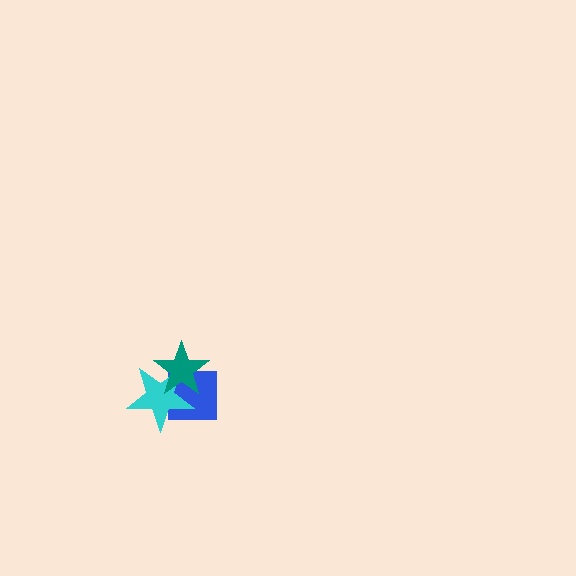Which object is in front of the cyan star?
The teal star is in front of the cyan star.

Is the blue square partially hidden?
Yes, it is partially covered by another shape.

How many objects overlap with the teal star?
2 objects overlap with the teal star.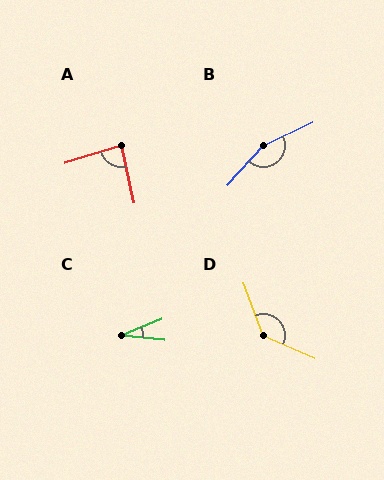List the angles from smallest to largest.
C (29°), A (85°), D (134°), B (157°).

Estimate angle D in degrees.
Approximately 134 degrees.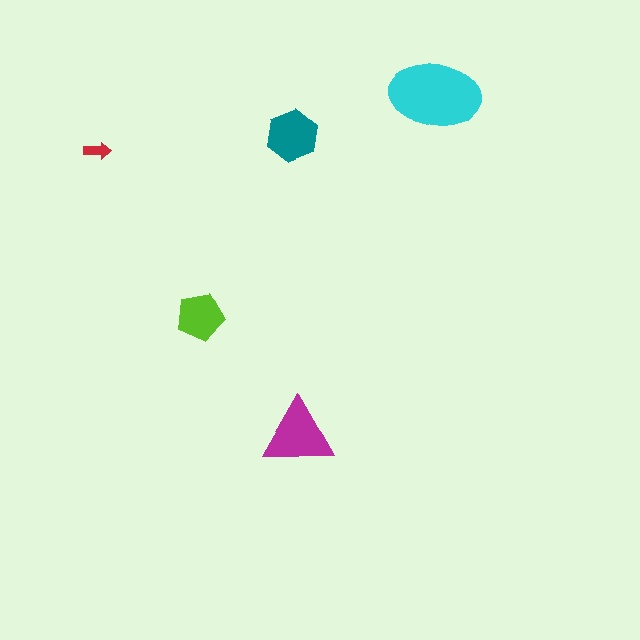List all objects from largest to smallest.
The cyan ellipse, the magenta triangle, the teal hexagon, the lime pentagon, the red arrow.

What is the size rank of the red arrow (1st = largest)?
5th.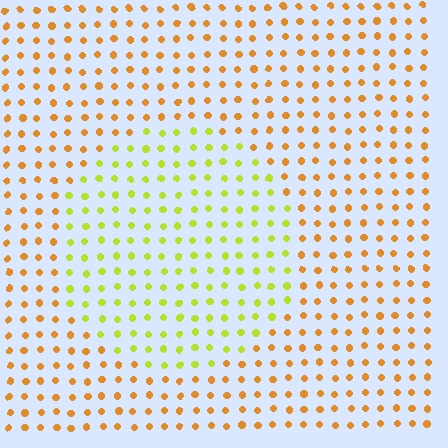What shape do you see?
I see a circle.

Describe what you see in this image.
The image is filled with small orange elements in a uniform arrangement. A circle-shaped region is visible where the elements are tinted to a slightly different hue, forming a subtle color boundary.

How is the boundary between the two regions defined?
The boundary is defined purely by a slight shift in hue (about 42 degrees). Spacing, size, and orientation are identical on both sides.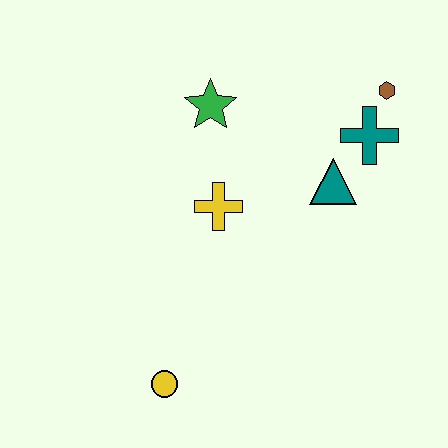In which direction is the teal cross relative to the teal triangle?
The teal cross is above the teal triangle.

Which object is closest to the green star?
The yellow cross is closest to the green star.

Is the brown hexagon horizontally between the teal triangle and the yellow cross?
No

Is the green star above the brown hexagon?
No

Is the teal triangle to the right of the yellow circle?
Yes